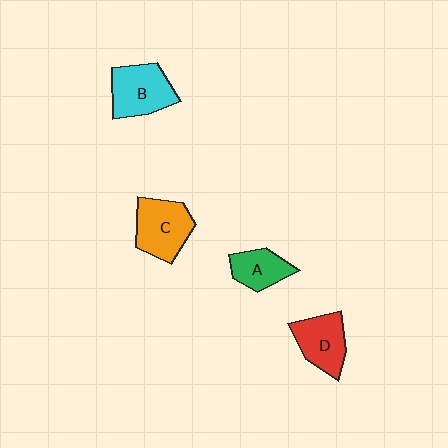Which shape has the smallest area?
Shape A (green).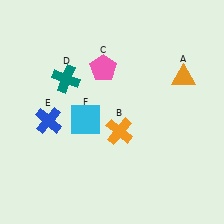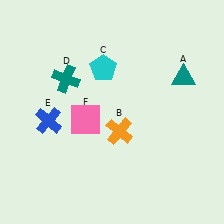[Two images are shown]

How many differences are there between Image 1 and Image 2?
There are 3 differences between the two images.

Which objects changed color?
A changed from orange to teal. C changed from pink to cyan. F changed from cyan to pink.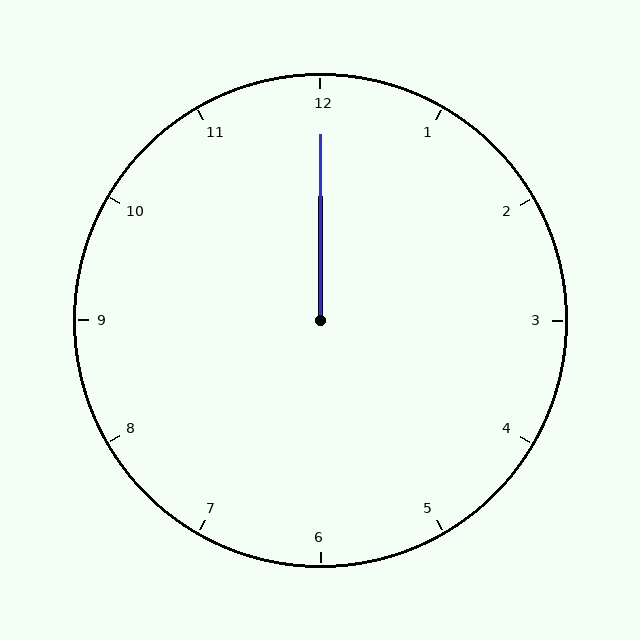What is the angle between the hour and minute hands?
Approximately 0 degrees.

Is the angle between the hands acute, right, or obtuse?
It is acute.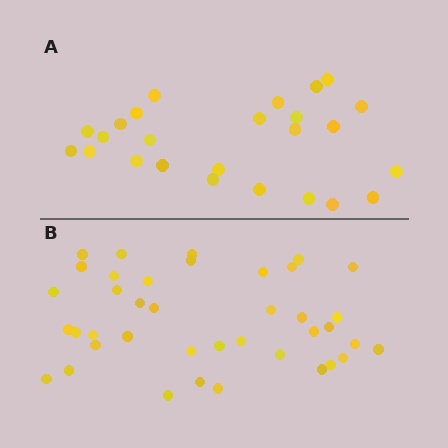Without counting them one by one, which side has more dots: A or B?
Region B (the bottom region) has more dots.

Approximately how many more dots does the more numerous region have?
Region B has approximately 15 more dots than region A.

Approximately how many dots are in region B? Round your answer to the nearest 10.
About 40 dots. (The exact count is 39, which rounds to 40.)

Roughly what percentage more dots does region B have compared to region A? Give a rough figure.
About 55% more.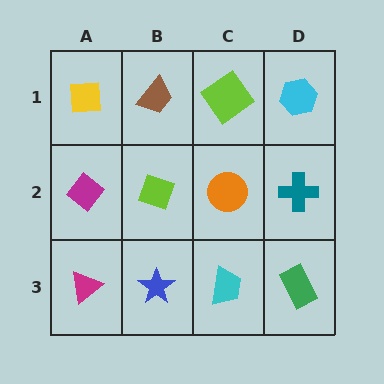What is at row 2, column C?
An orange circle.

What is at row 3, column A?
A magenta triangle.